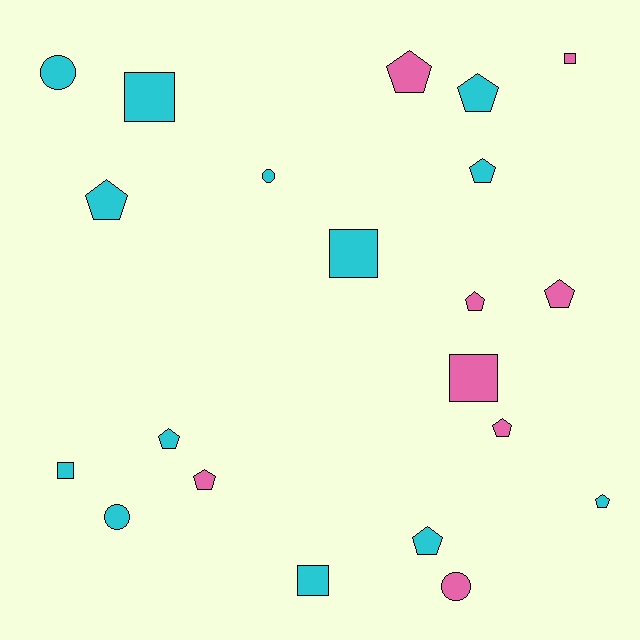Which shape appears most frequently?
Pentagon, with 11 objects.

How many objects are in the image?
There are 21 objects.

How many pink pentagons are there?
There are 5 pink pentagons.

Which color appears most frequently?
Cyan, with 13 objects.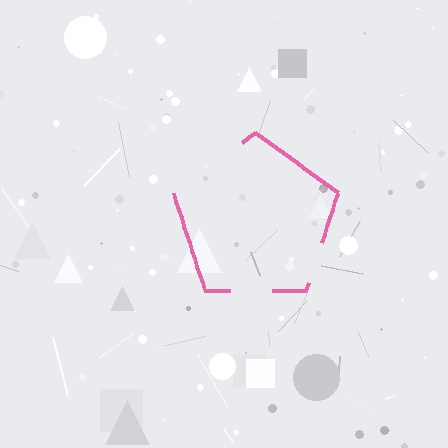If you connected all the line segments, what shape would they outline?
They would outline a pentagon.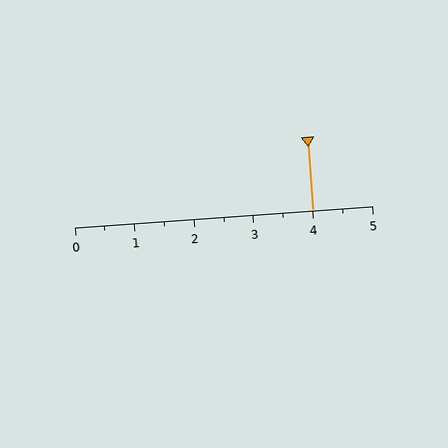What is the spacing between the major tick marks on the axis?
The major ticks are spaced 1 apart.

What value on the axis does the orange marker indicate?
The marker indicates approximately 4.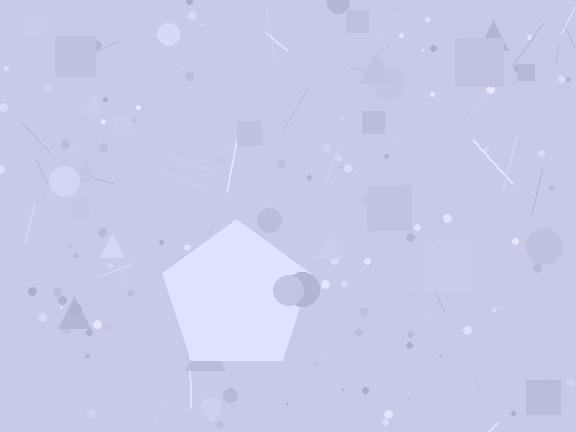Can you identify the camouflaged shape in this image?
The camouflaged shape is a pentagon.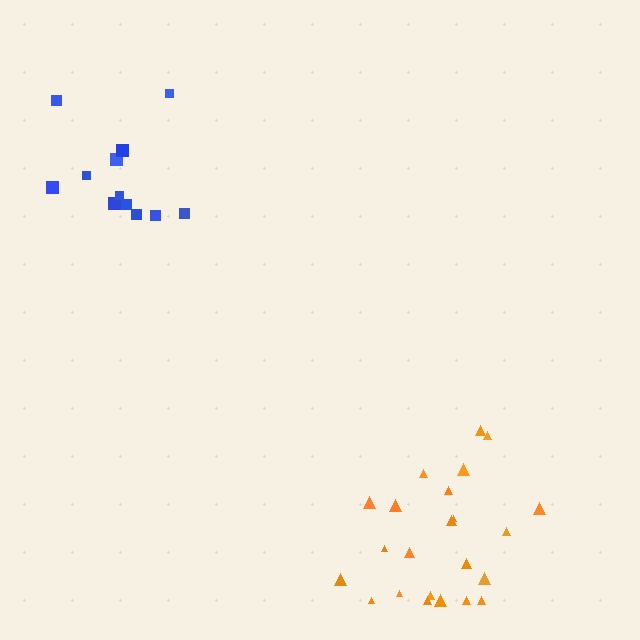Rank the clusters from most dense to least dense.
blue, orange.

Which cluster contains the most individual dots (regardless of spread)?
Orange (23).